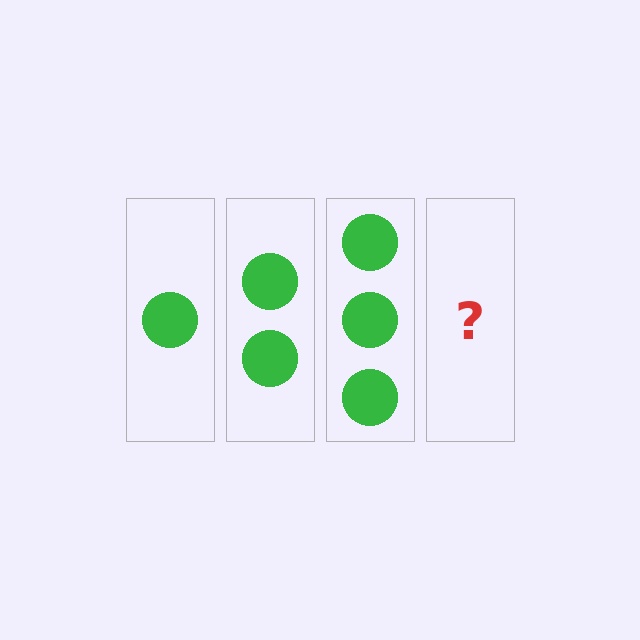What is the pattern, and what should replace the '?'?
The pattern is that each step adds one more circle. The '?' should be 4 circles.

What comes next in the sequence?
The next element should be 4 circles.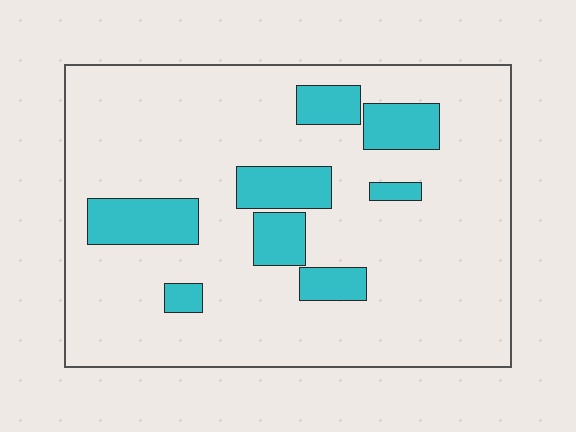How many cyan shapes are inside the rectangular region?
8.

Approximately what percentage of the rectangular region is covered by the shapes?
Approximately 15%.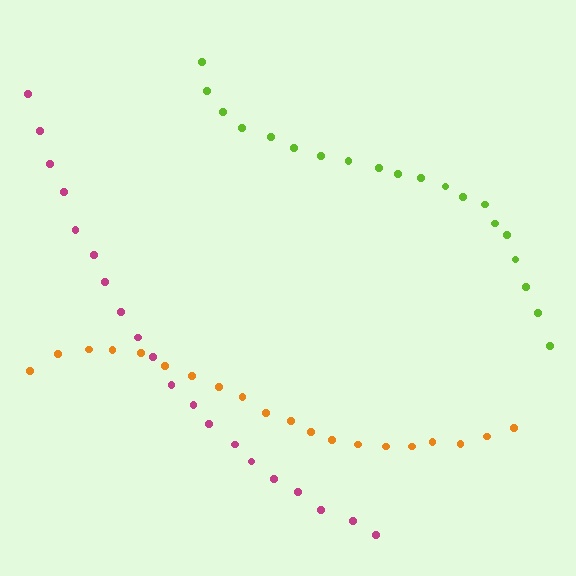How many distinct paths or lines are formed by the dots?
There are 3 distinct paths.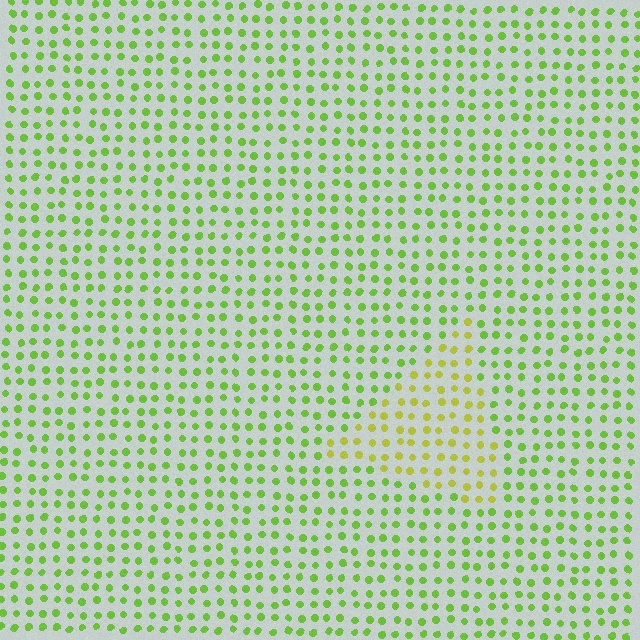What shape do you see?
I see a triangle.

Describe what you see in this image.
The image is filled with small lime elements in a uniform arrangement. A triangle-shaped region is visible where the elements are tinted to a slightly different hue, forming a subtle color boundary.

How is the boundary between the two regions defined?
The boundary is defined purely by a slight shift in hue (about 31 degrees). Spacing, size, and orientation are identical on both sides.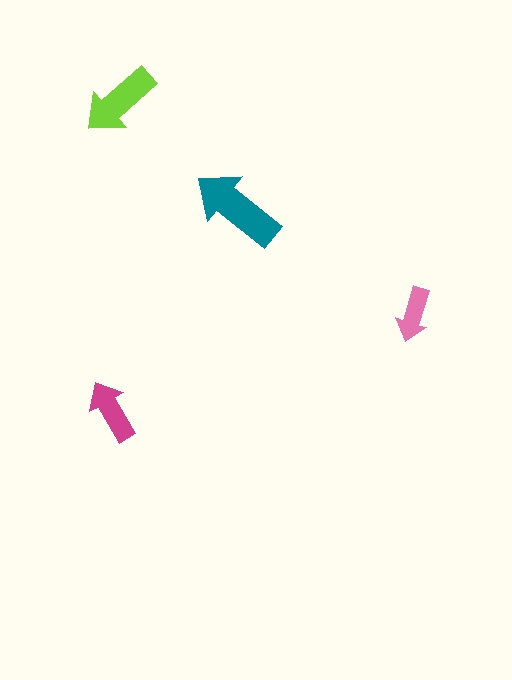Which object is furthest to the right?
The pink arrow is rightmost.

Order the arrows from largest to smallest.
the teal one, the lime one, the magenta one, the pink one.